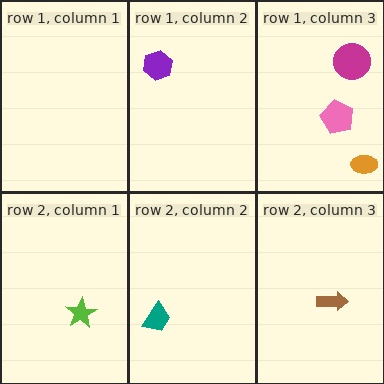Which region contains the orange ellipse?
The row 1, column 3 region.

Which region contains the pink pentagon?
The row 1, column 3 region.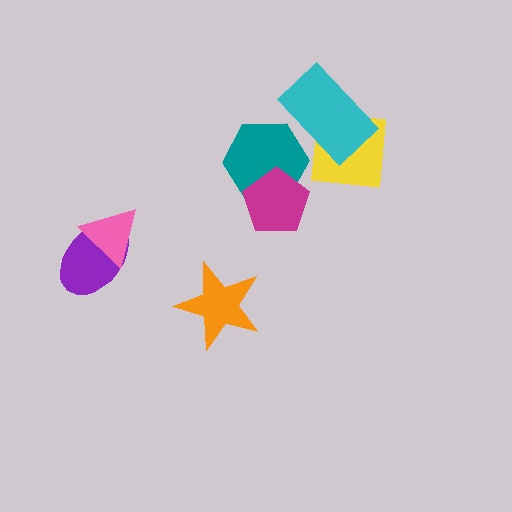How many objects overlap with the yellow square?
1 object overlaps with the yellow square.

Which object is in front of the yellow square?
The cyan rectangle is in front of the yellow square.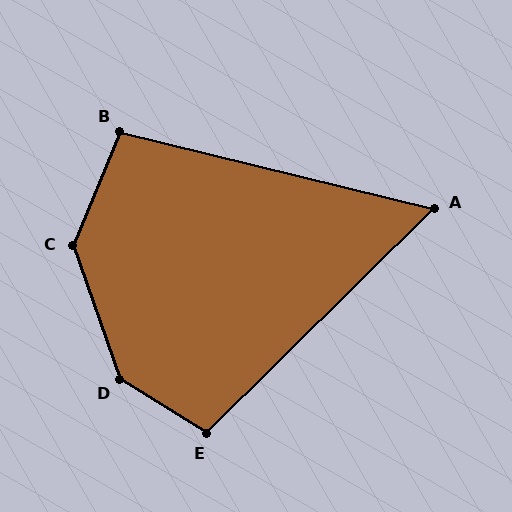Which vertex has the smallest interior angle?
A, at approximately 58 degrees.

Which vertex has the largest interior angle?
D, at approximately 141 degrees.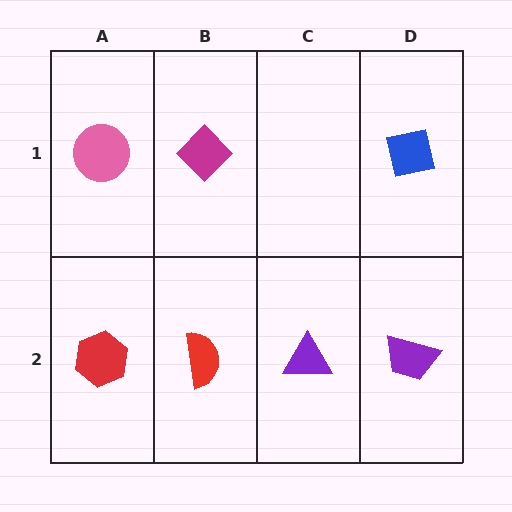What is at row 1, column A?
A pink circle.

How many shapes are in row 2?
4 shapes.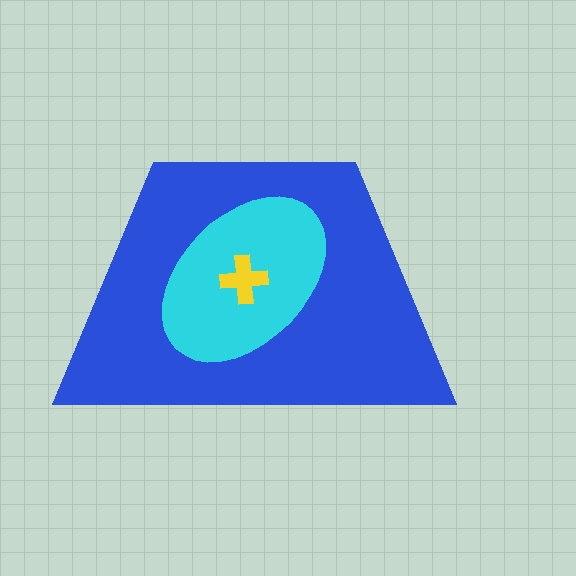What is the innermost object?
The yellow cross.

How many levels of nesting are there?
3.